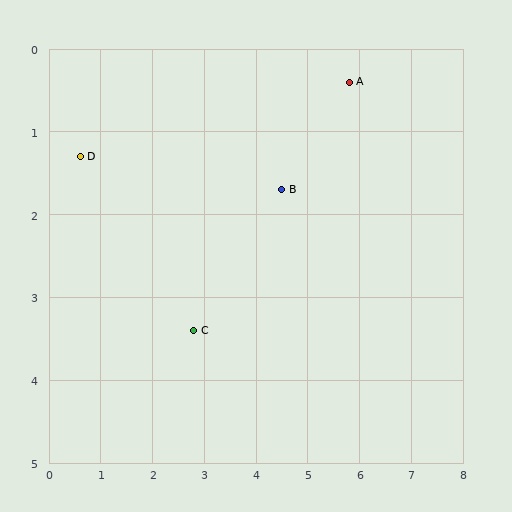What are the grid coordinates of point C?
Point C is at approximately (2.8, 3.4).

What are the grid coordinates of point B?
Point B is at approximately (4.5, 1.7).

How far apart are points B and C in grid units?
Points B and C are about 2.4 grid units apart.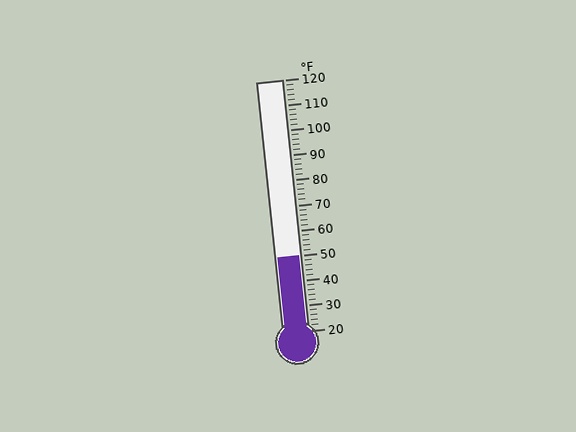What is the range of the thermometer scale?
The thermometer scale ranges from 20°F to 120°F.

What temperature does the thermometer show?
The thermometer shows approximately 50°F.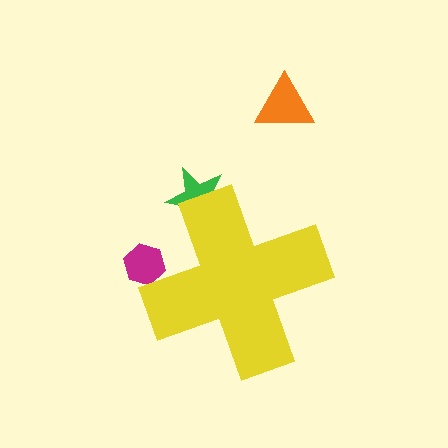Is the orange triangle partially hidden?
No, the orange triangle is fully visible.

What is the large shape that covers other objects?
A yellow cross.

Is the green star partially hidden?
Yes, the green star is partially hidden behind the yellow cross.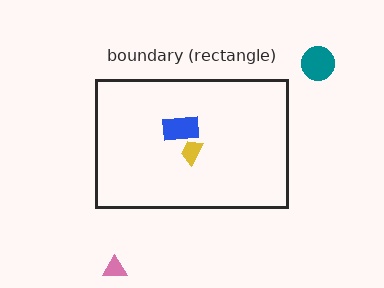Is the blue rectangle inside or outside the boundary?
Inside.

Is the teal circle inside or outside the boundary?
Outside.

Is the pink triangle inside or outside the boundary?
Outside.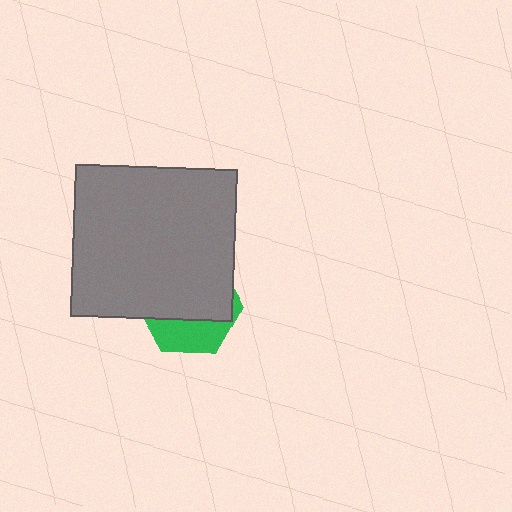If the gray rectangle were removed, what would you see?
You would see the complete green hexagon.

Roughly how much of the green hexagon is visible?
A small part of it is visible (roughly 32%).